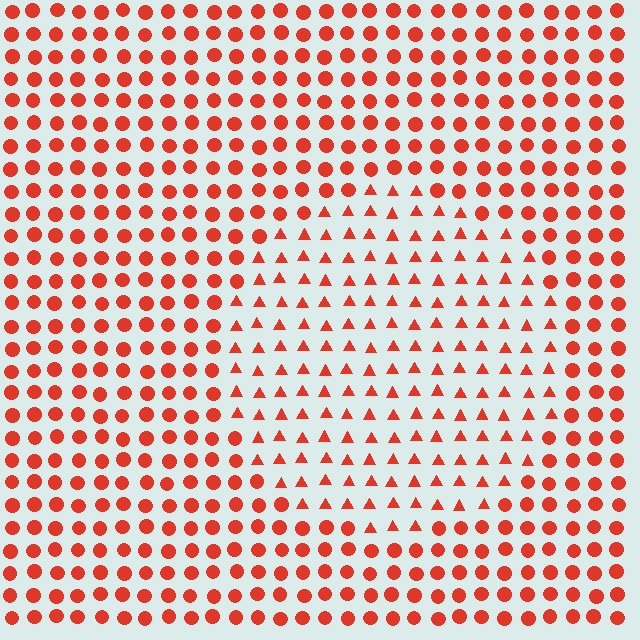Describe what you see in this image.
The image is filled with small red elements arranged in a uniform grid. A circle-shaped region contains triangles, while the surrounding area contains circles. The boundary is defined purely by the change in element shape.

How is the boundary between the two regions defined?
The boundary is defined by a change in element shape: triangles inside vs. circles outside. All elements share the same color and spacing.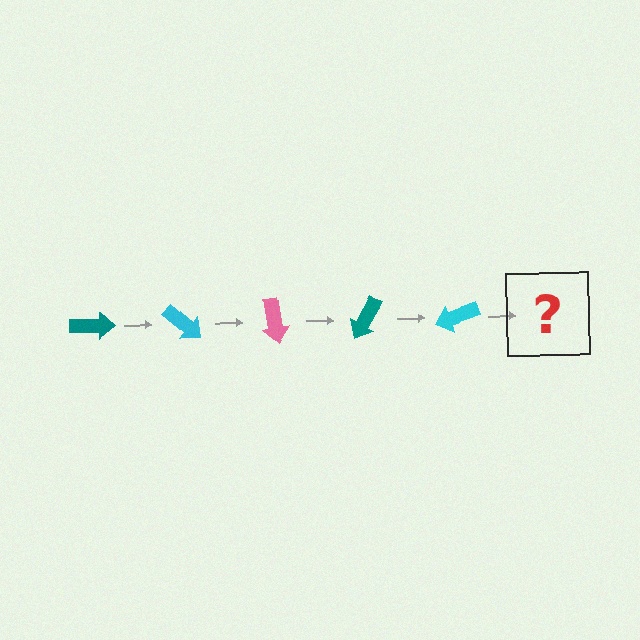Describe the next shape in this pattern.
It should be a pink arrow, rotated 200 degrees from the start.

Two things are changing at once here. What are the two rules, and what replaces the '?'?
The two rules are that it rotates 40 degrees each step and the color cycles through teal, cyan, and pink. The '?' should be a pink arrow, rotated 200 degrees from the start.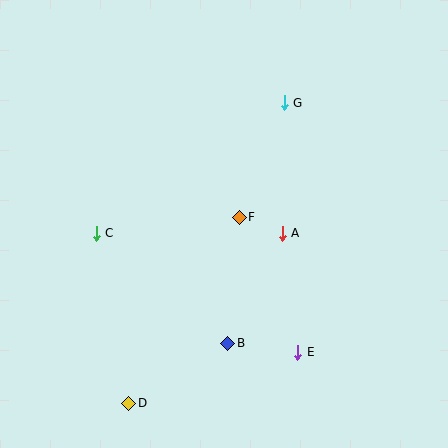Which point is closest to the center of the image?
Point F at (239, 217) is closest to the center.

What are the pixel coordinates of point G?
Point G is at (284, 103).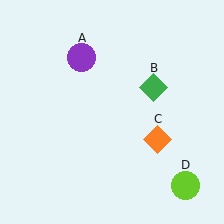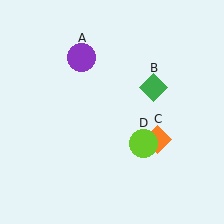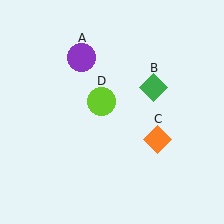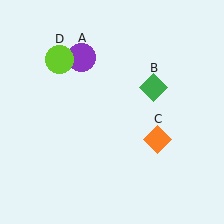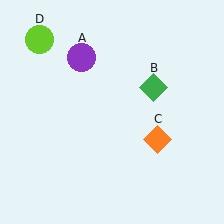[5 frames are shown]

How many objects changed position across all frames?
1 object changed position: lime circle (object D).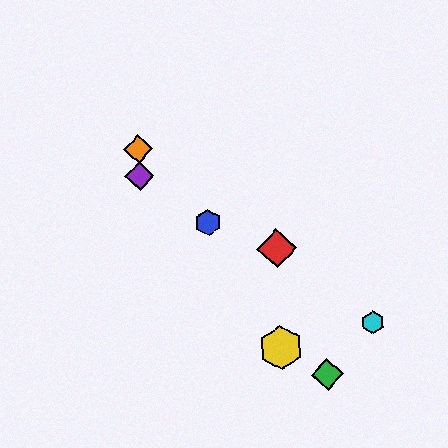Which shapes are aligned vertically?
The purple diamond, the orange diamond are aligned vertically.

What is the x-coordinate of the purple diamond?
The purple diamond is at x≈139.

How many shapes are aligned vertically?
2 shapes (the purple diamond, the orange diamond) are aligned vertically.